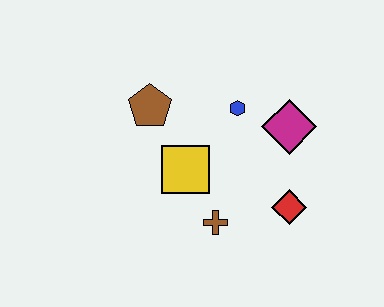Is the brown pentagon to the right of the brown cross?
No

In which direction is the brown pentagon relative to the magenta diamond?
The brown pentagon is to the left of the magenta diamond.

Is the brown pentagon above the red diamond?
Yes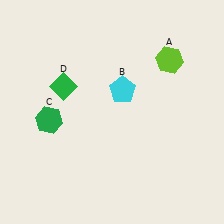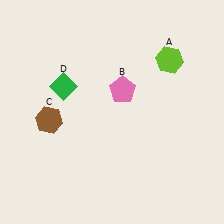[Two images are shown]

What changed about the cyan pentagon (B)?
In Image 1, B is cyan. In Image 2, it changed to pink.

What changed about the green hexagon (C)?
In Image 1, C is green. In Image 2, it changed to brown.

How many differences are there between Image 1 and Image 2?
There are 2 differences between the two images.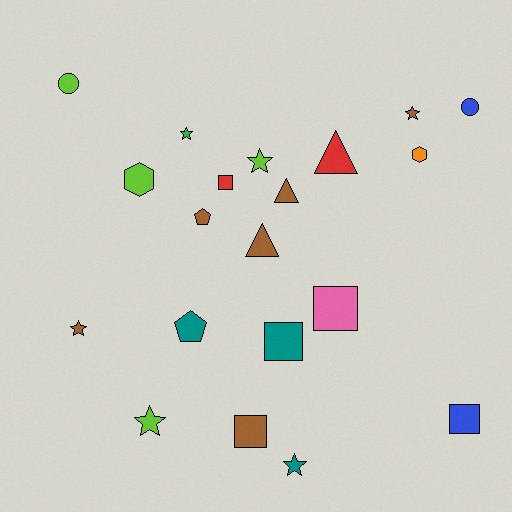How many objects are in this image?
There are 20 objects.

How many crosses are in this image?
There are no crosses.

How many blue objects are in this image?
There are 2 blue objects.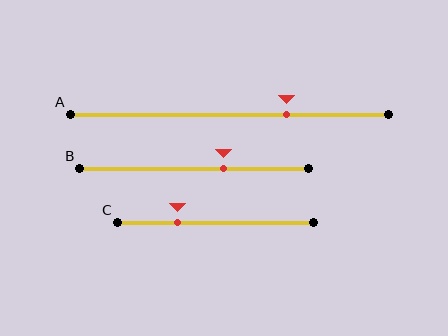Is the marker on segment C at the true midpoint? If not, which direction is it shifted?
No, the marker on segment C is shifted to the left by about 19% of the segment length.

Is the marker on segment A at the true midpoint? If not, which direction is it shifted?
No, the marker on segment A is shifted to the right by about 18% of the segment length.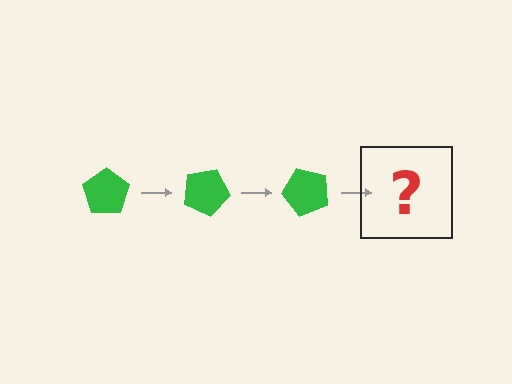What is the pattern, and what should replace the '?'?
The pattern is that the pentagon rotates 25 degrees each step. The '?' should be a green pentagon rotated 75 degrees.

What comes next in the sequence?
The next element should be a green pentagon rotated 75 degrees.